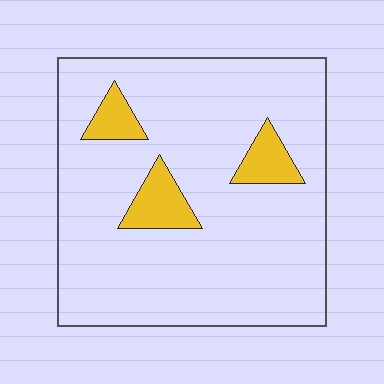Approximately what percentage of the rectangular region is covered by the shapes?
Approximately 10%.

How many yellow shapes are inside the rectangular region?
3.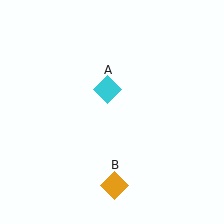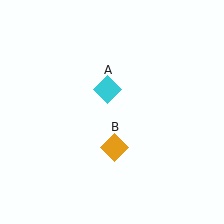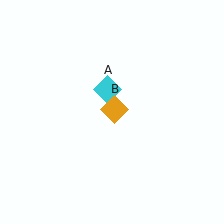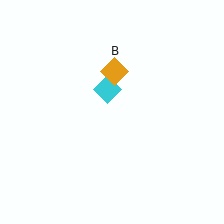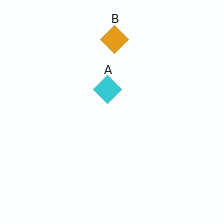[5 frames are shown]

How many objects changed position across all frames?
1 object changed position: orange diamond (object B).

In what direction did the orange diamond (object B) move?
The orange diamond (object B) moved up.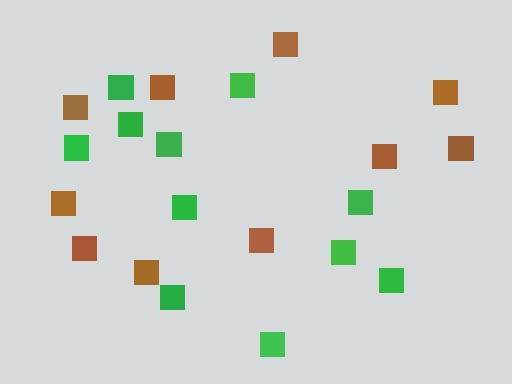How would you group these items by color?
There are 2 groups: one group of green squares (11) and one group of brown squares (10).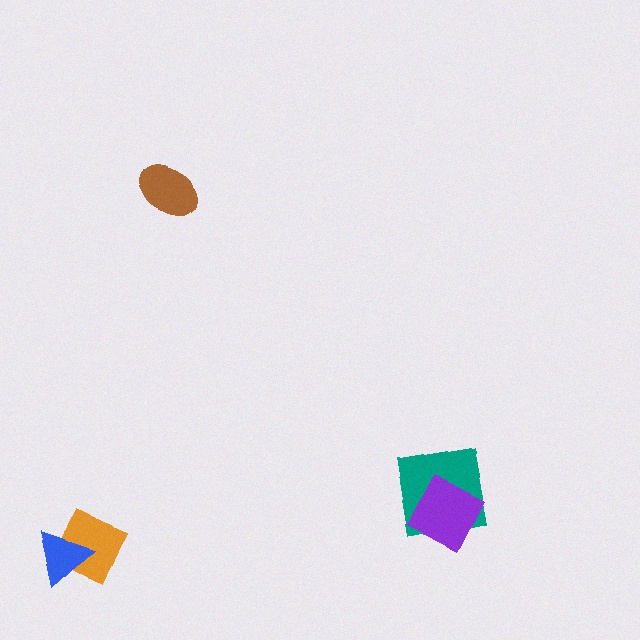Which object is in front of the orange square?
The blue triangle is in front of the orange square.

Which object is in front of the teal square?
The purple diamond is in front of the teal square.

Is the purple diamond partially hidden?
No, no other shape covers it.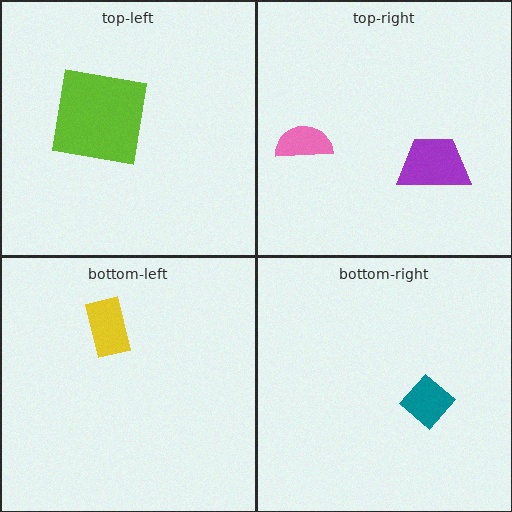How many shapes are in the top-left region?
1.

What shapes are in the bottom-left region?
The yellow rectangle.